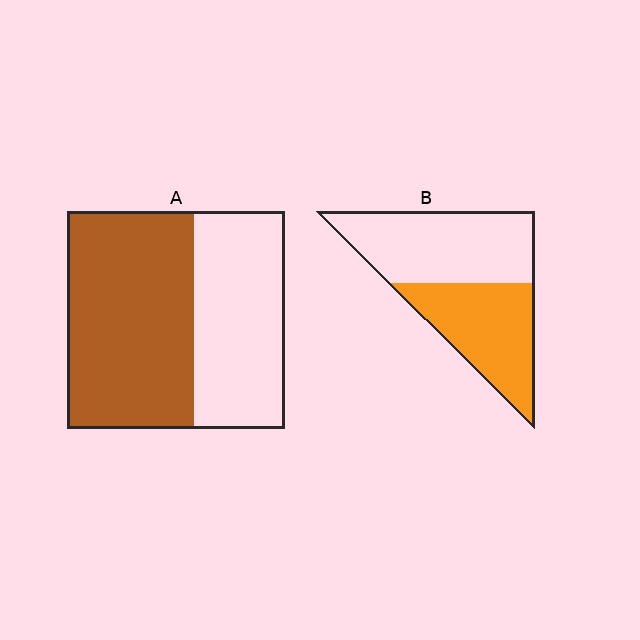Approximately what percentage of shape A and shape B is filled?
A is approximately 60% and B is approximately 45%.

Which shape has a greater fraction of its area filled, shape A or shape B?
Shape A.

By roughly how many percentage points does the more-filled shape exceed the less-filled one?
By roughly 15 percentage points (A over B).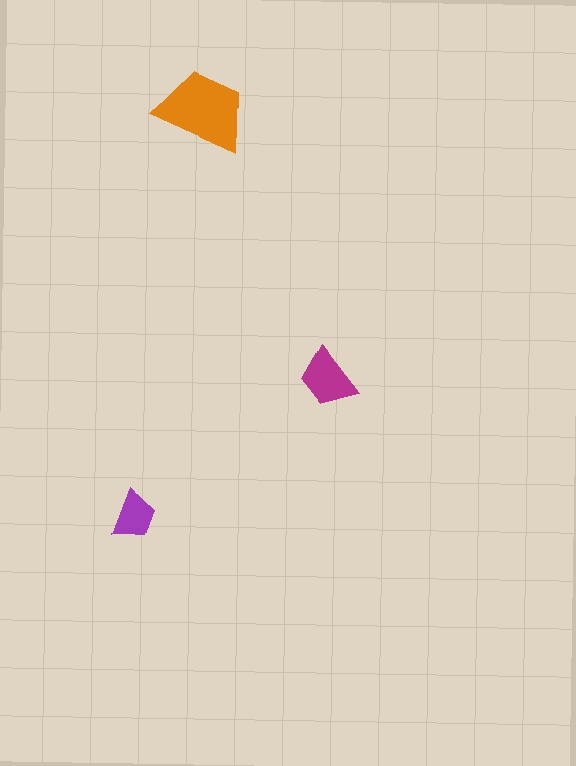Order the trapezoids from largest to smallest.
the orange one, the magenta one, the purple one.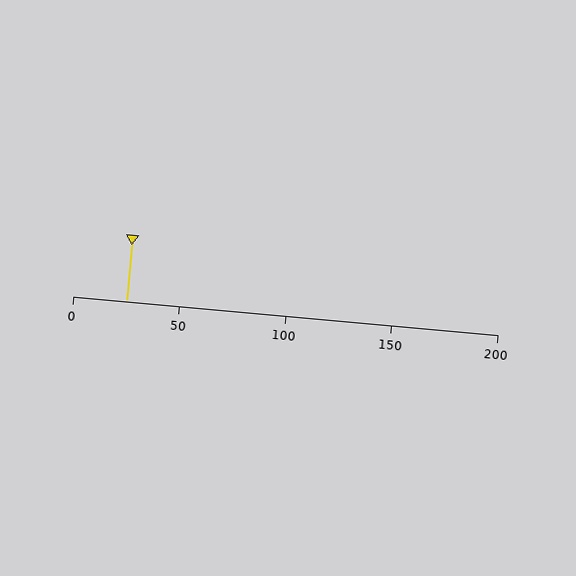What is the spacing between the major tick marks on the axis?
The major ticks are spaced 50 apart.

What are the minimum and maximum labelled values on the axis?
The axis runs from 0 to 200.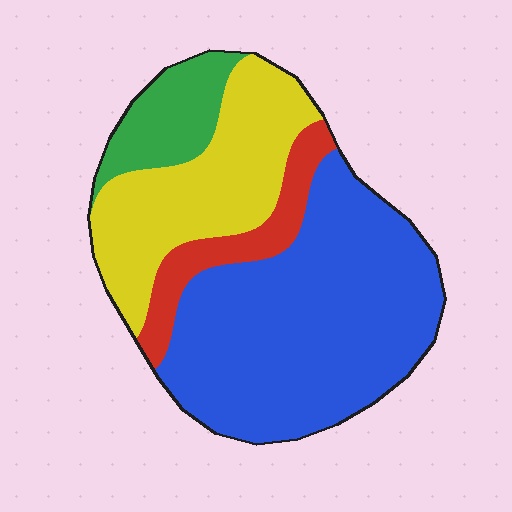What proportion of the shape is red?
Red takes up less than a sixth of the shape.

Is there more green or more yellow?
Yellow.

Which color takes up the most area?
Blue, at roughly 50%.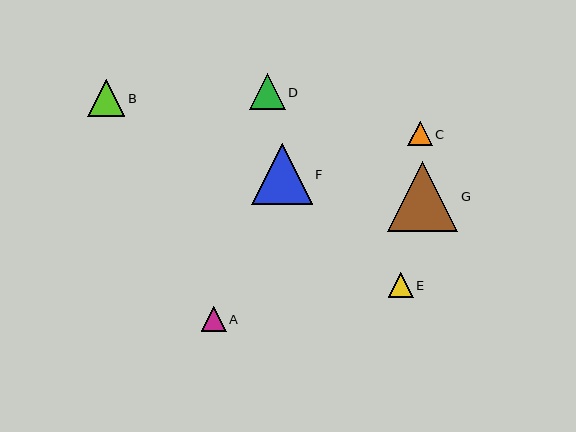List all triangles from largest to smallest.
From largest to smallest: G, F, B, D, A, E, C.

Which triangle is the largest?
Triangle G is the largest with a size of approximately 70 pixels.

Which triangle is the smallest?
Triangle C is the smallest with a size of approximately 25 pixels.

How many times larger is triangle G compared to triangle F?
Triangle G is approximately 1.2 times the size of triangle F.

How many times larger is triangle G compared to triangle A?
Triangle G is approximately 2.8 times the size of triangle A.